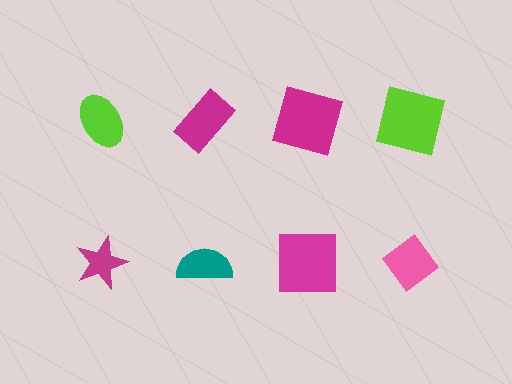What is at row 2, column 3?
A magenta square.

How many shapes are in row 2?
4 shapes.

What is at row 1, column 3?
A magenta square.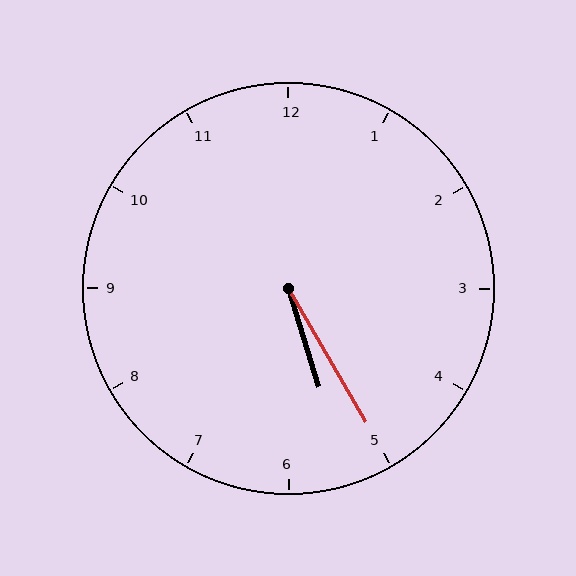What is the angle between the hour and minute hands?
Approximately 12 degrees.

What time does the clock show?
5:25.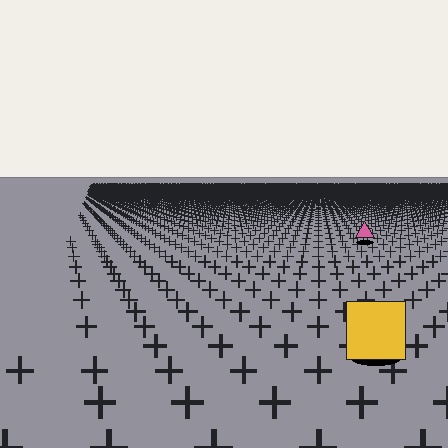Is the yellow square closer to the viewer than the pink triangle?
Yes. The yellow square is closer — you can tell from the texture gradient: the ground texture is coarser near it.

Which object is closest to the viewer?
The yellow square is closest. The texture marks near it are larger and more spread out.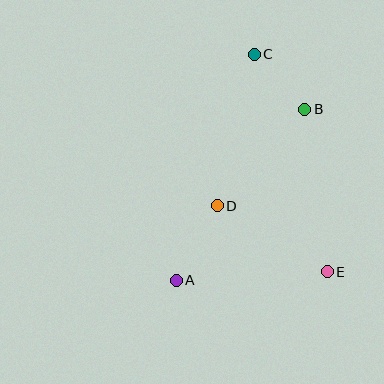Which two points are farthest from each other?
Points A and C are farthest from each other.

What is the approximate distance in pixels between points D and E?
The distance between D and E is approximately 128 pixels.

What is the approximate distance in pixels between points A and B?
The distance between A and B is approximately 214 pixels.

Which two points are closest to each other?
Points B and C are closest to each other.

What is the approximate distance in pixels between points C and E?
The distance between C and E is approximately 229 pixels.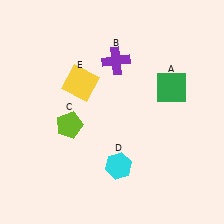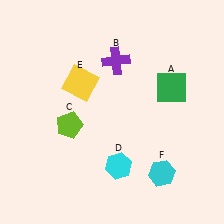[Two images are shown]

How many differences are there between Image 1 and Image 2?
There is 1 difference between the two images.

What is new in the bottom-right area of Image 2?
A cyan hexagon (F) was added in the bottom-right area of Image 2.